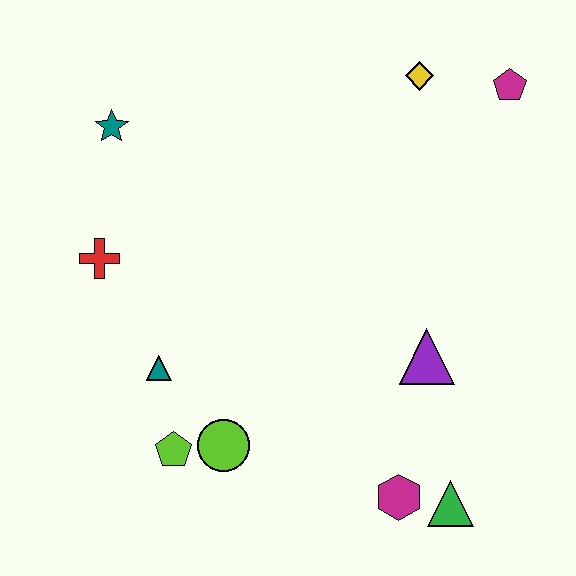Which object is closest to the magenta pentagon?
The yellow diamond is closest to the magenta pentagon.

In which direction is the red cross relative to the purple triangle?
The red cross is to the left of the purple triangle.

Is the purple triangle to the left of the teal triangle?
No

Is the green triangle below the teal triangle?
Yes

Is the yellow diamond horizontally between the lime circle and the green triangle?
Yes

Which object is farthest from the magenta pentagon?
The lime pentagon is farthest from the magenta pentagon.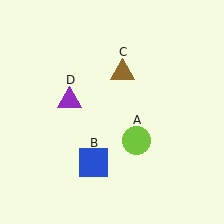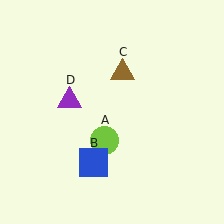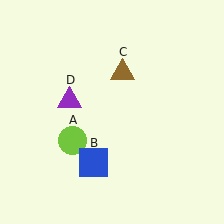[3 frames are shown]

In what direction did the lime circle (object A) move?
The lime circle (object A) moved left.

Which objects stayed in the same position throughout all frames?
Blue square (object B) and brown triangle (object C) and purple triangle (object D) remained stationary.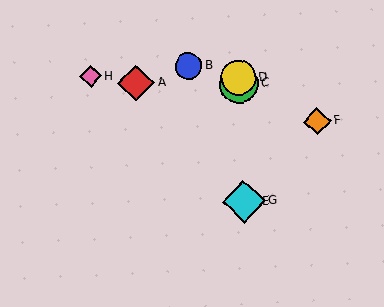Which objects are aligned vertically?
Objects C, D, E, G are aligned vertically.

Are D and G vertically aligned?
Yes, both are at x≈238.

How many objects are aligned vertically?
4 objects (C, D, E, G) are aligned vertically.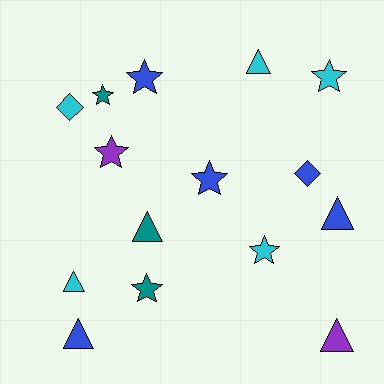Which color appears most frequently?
Cyan, with 5 objects.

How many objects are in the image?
There are 15 objects.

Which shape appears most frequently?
Star, with 7 objects.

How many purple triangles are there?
There is 1 purple triangle.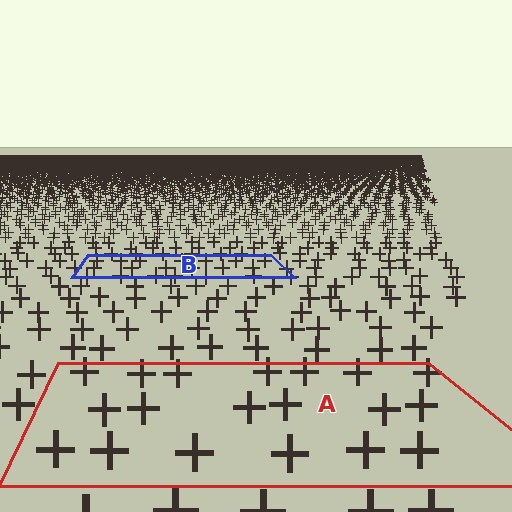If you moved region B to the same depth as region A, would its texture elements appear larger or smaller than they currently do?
They would appear larger. At a closer depth, the same texture elements are projected at a bigger on-screen size.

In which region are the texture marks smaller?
The texture marks are smaller in region B, because it is farther away.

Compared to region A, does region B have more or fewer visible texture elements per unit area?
Region B has more texture elements per unit area — they are packed more densely because it is farther away.